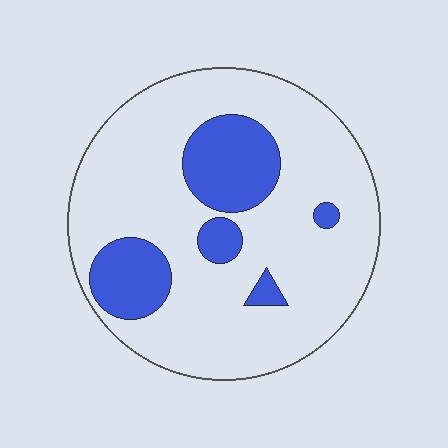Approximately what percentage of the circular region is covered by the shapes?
Approximately 20%.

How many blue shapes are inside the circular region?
5.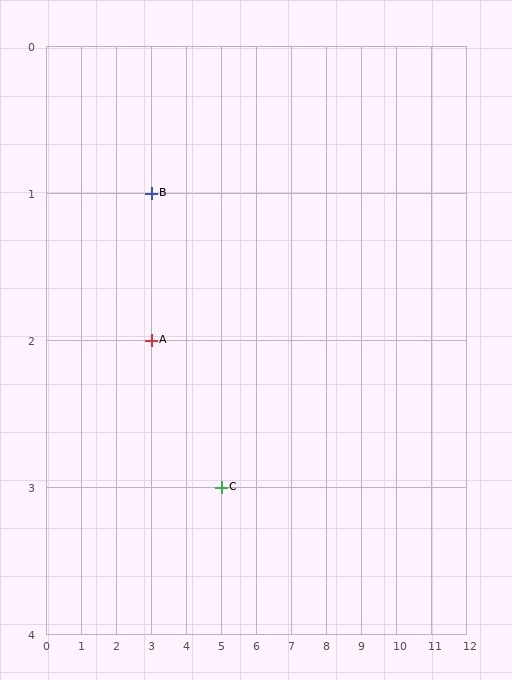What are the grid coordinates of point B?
Point B is at grid coordinates (3, 1).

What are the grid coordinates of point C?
Point C is at grid coordinates (5, 3).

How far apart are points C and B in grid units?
Points C and B are 2 columns and 2 rows apart (about 2.8 grid units diagonally).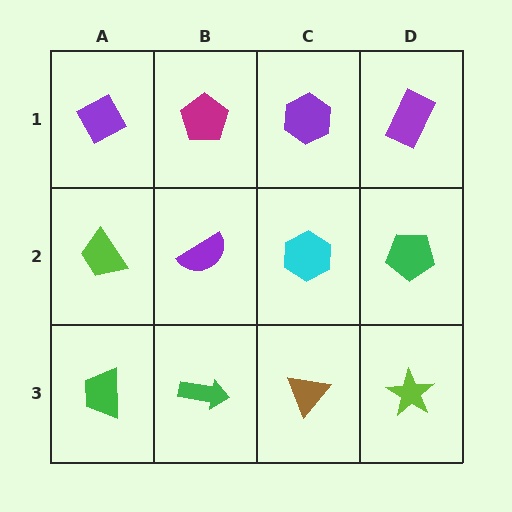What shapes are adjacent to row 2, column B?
A magenta pentagon (row 1, column B), a green arrow (row 3, column B), a lime trapezoid (row 2, column A), a cyan hexagon (row 2, column C).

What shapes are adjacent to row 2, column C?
A purple hexagon (row 1, column C), a brown triangle (row 3, column C), a purple semicircle (row 2, column B), a green pentagon (row 2, column D).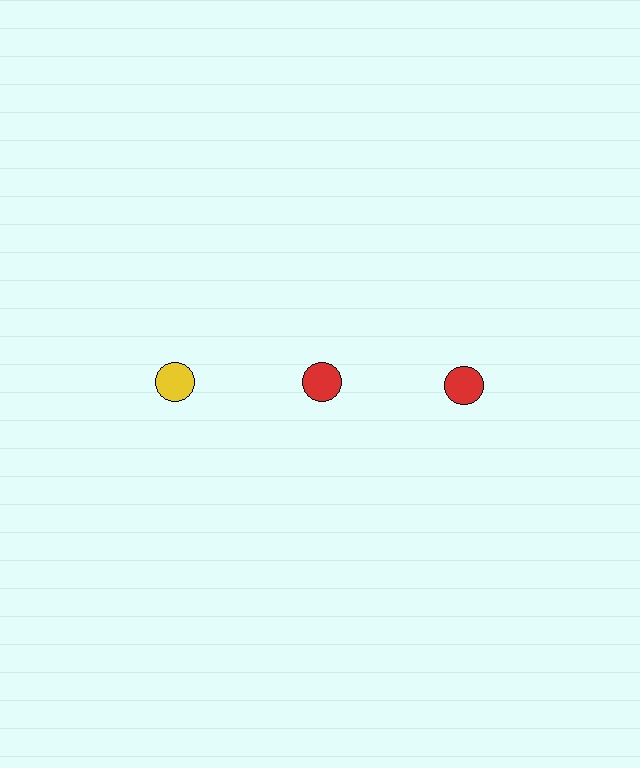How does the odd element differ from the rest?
It has a different color: yellow instead of red.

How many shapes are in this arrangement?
There are 3 shapes arranged in a grid pattern.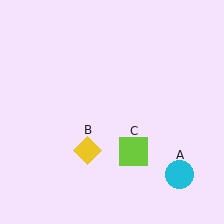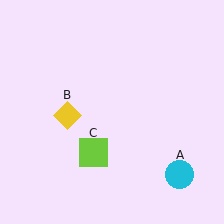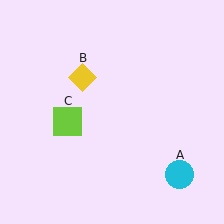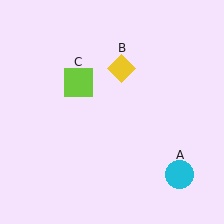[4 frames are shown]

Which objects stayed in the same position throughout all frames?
Cyan circle (object A) remained stationary.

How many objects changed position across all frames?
2 objects changed position: yellow diamond (object B), lime square (object C).